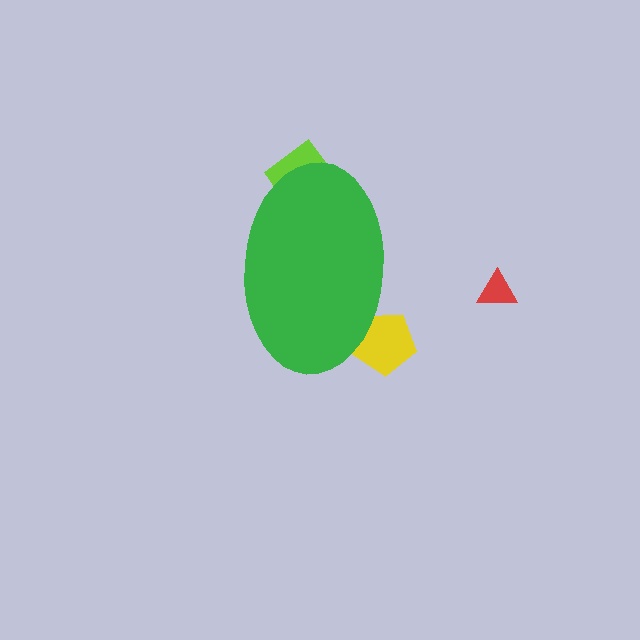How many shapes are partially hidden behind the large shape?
2 shapes are partially hidden.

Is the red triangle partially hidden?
No, the red triangle is fully visible.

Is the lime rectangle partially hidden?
Yes, the lime rectangle is partially hidden behind the green ellipse.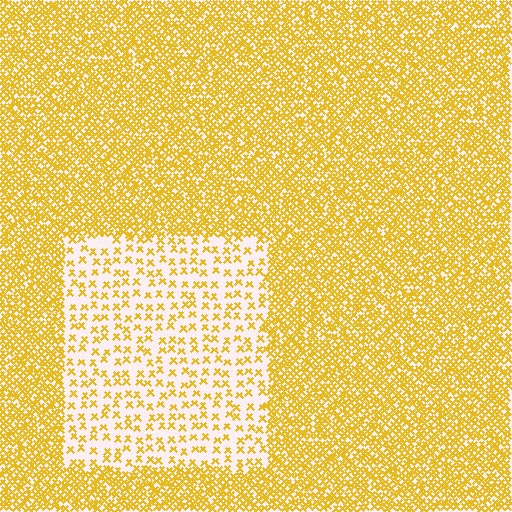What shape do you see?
I see a rectangle.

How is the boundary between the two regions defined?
The boundary is defined by a change in element density (approximately 3.0x ratio). All elements are the same color, size, and shape.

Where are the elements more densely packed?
The elements are more densely packed outside the rectangle boundary.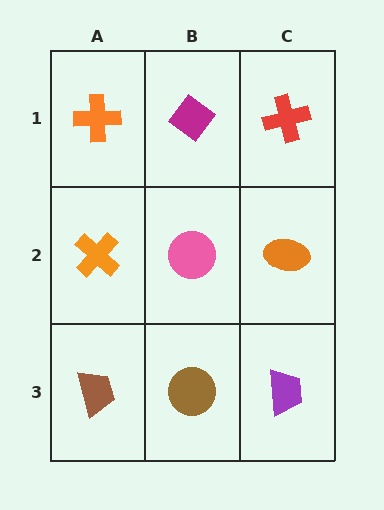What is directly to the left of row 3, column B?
A brown trapezoid.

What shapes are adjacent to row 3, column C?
An orange ellipse (row 2, column C), a brown circle (row 3, column B).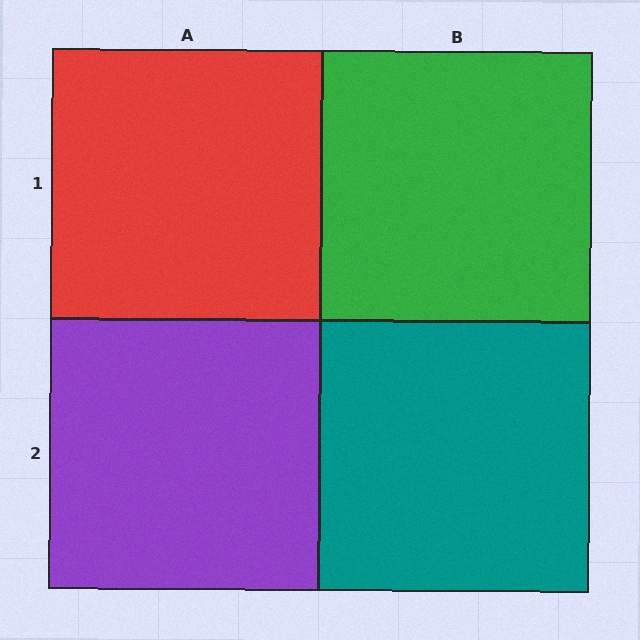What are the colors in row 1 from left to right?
Red, green.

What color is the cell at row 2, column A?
Purple.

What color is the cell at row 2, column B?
Teal.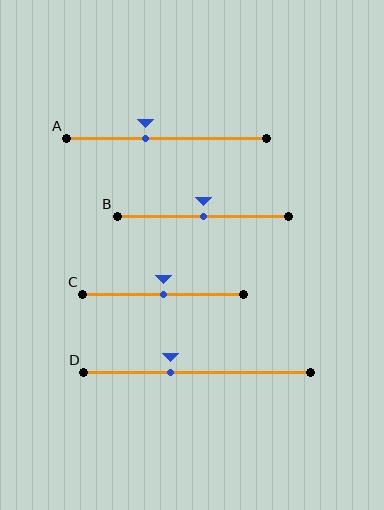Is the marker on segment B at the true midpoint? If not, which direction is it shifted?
Yes, the marker on segment B is at the true midpoint.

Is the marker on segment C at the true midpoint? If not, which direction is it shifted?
Yes, the marker on segment C is at the true midpoint.